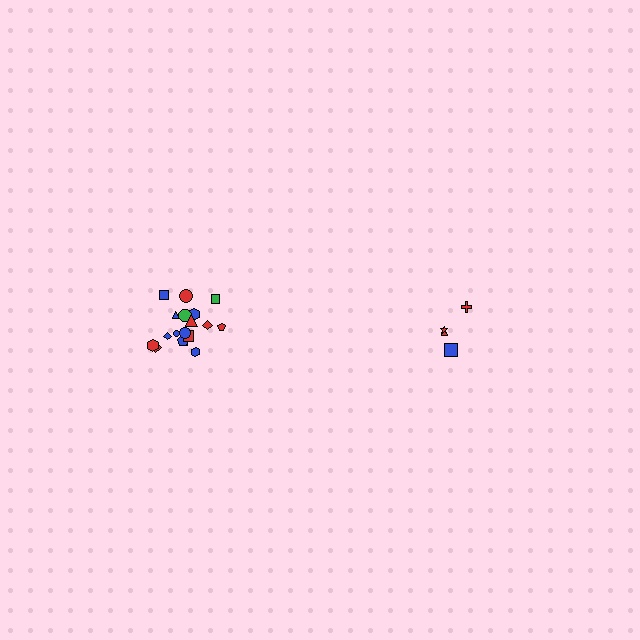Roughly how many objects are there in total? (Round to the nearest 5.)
Roughly 20 objects in total.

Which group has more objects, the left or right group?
The left group.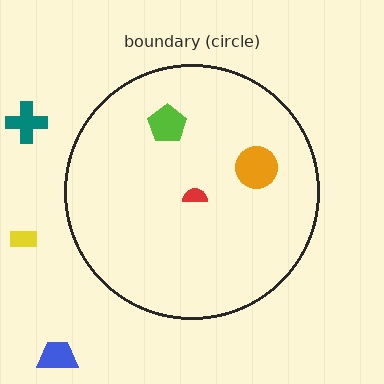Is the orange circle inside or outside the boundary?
Inside.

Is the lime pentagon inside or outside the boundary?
Inside.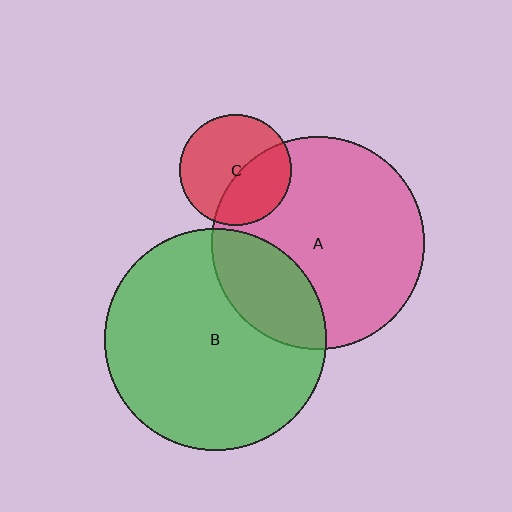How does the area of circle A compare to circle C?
Approximately 3.6 times.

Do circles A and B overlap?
Yes.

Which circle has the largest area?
Circle B (green).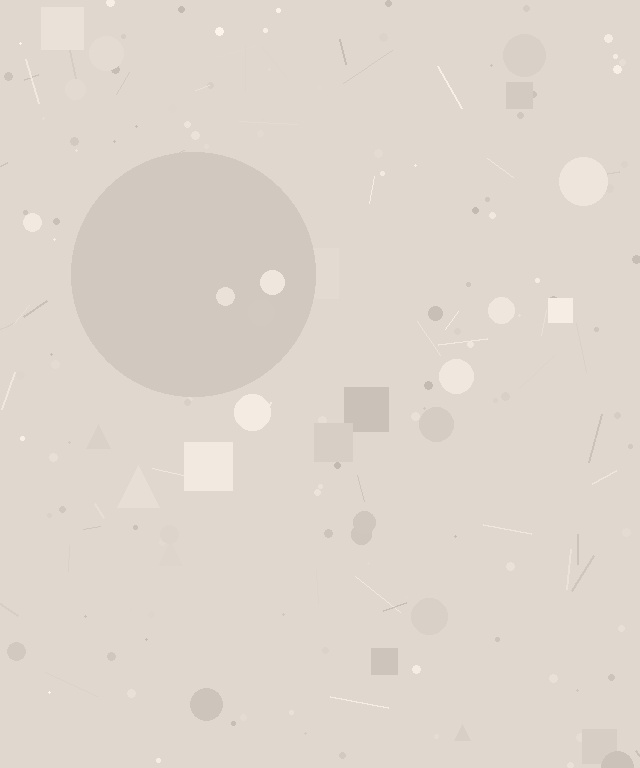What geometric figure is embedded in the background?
A circle is embedded in the background.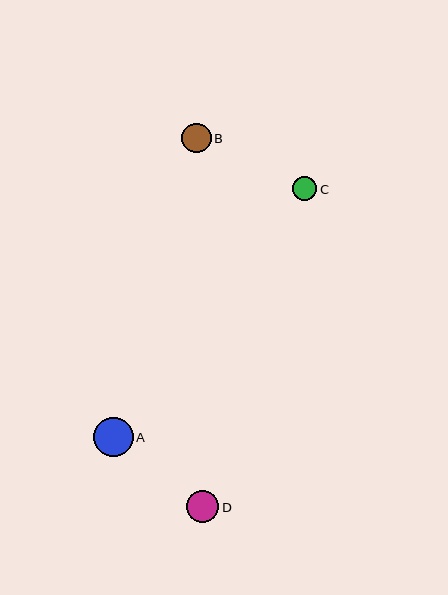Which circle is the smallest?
Circle C is the smallest with a size of approximately 25 pixels.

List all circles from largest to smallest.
From largest to smallest: A, D, B, C.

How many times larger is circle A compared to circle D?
Circle A is approximately 1.2 times the size of circle D.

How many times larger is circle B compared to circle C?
Circle B is approximately 1.2 times the size of circle C.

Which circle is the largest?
Circle A is the largest with a size of approximately 39 pixels.